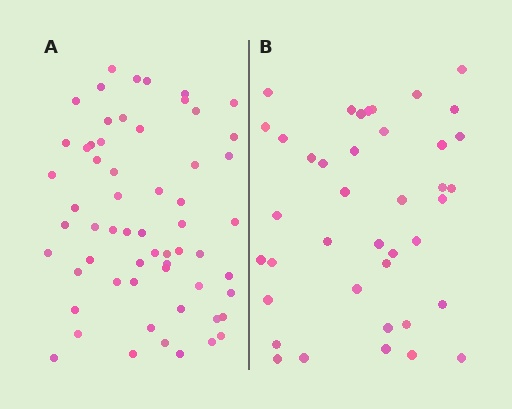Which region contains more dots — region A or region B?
Region A (the left region) has more dots.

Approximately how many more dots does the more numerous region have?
Region A has approximately 20 more dots than region B.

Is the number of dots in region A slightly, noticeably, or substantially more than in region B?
Region A has substantially more. The ratio is roughly 1.5 to 1.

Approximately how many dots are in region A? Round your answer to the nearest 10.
About 60 dots.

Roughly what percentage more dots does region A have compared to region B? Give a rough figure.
About 50% more.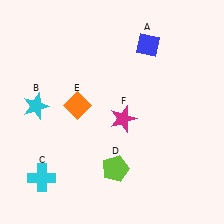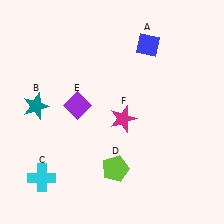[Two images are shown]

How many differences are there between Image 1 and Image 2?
There are 2 differences between the two images.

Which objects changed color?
B changed from cyan to teal. E changed from orange to purple.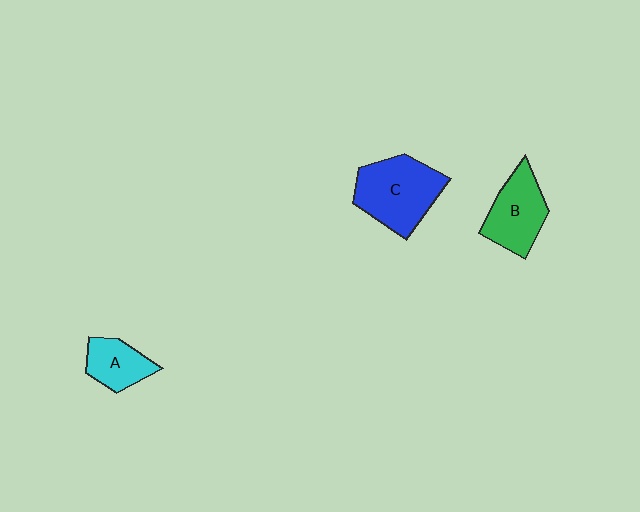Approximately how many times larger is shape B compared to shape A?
Approximately 1.4 times.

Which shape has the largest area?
Shape C (blue).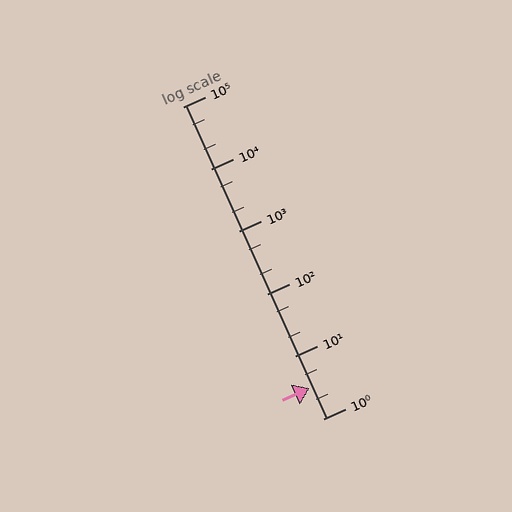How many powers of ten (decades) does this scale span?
The scale spans 5 decades, from 1 to 100000.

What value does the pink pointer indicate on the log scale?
The pointer indicates approximately 3.1.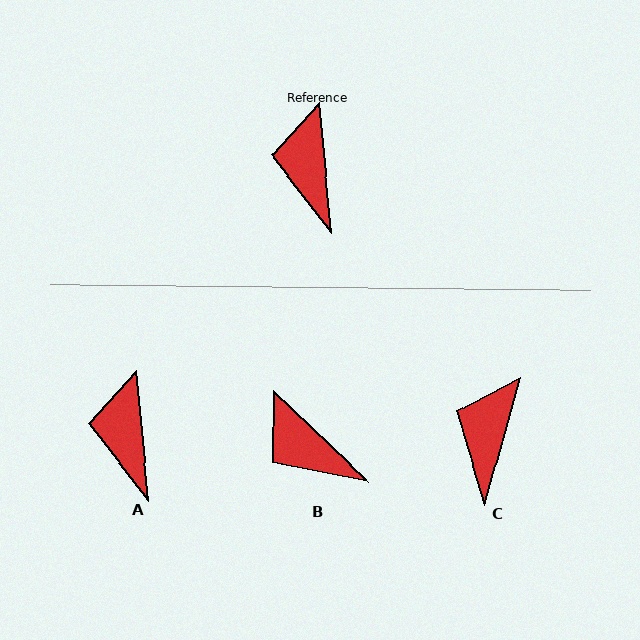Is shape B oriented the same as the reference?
No, it is off by about 41 degrees.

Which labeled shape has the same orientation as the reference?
A.